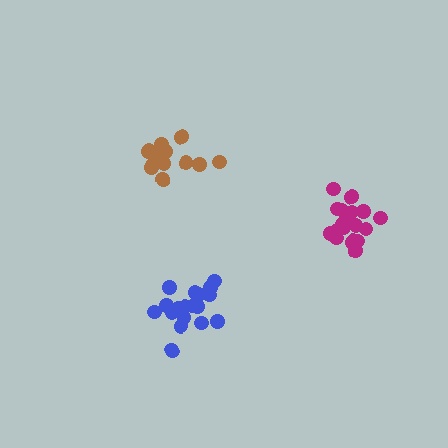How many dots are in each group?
Group 1: 16 dots, Group 2: 20 dots, Group 3: 20 dots (56 total).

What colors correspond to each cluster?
The clusters are colored: brown, blue, magenta.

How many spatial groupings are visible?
There are 3 spatial groupings.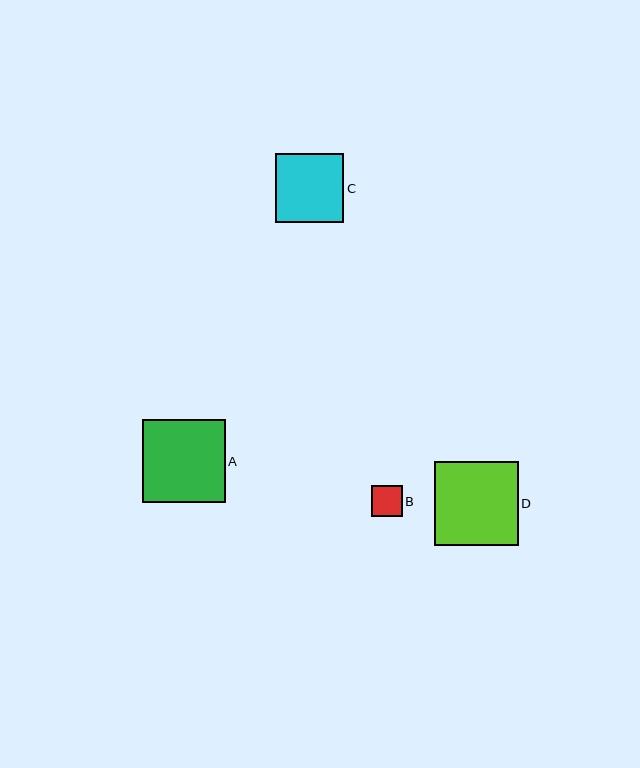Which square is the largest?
Square D is the largest with a size of approximately 83 pixels.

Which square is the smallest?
Square B is the smallest with a size of approximately 31 pixels.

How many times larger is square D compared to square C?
Square D is approximately 1.2 times the size of square C.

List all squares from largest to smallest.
From largest to smallest: D, A, C, B.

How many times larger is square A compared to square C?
Square A is approximately 1.2 times the size of square C.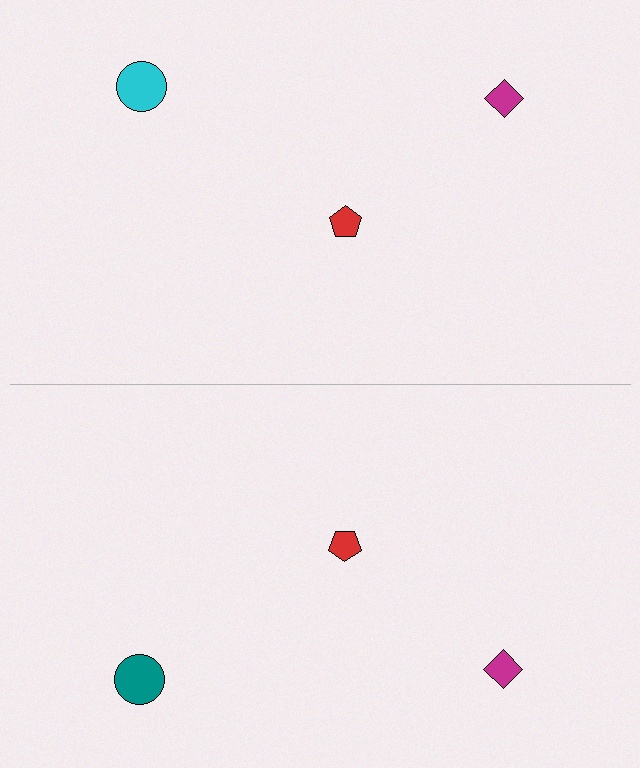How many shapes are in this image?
There are 6 shapes in this image.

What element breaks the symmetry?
The teal circle on the bottom side breaks the symmetry — its mirror counterpart is cyan.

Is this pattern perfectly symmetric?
No, the pattern is not perfectly symmetric. The teal circle on the bottom side breaks the symmetry — its mirror counterpart is cyan.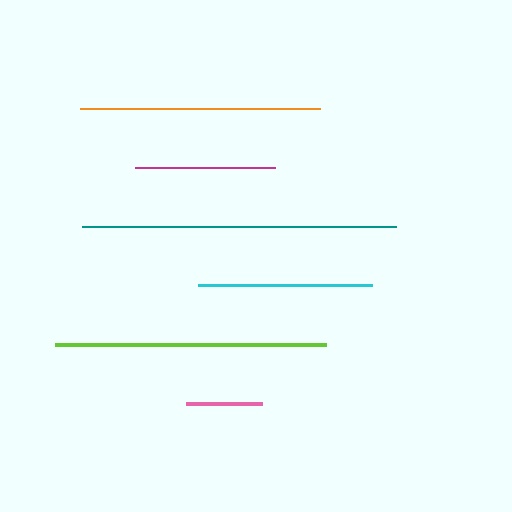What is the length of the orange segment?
The orange segment is approximately 240 pixels long.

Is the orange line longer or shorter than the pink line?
The orange line is longer than the pink line.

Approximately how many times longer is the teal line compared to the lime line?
The teal line is approximately 1.2 times the length of the lime line.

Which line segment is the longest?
The teal line is the longest at approximately 313 pixels.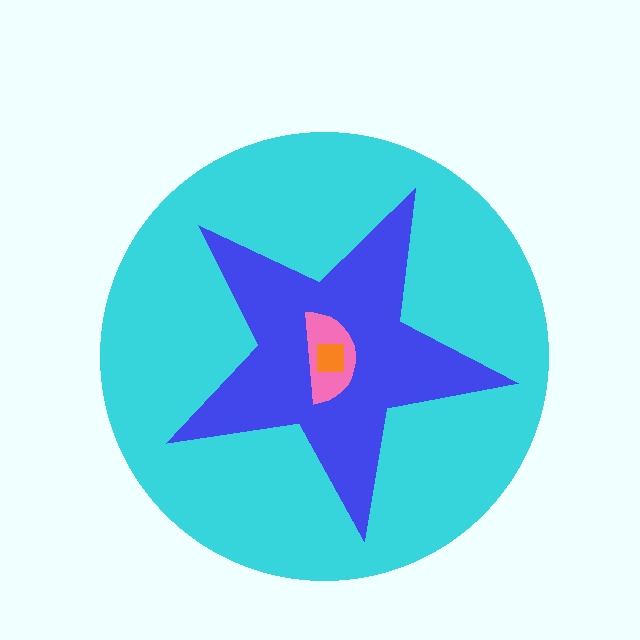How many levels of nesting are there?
4.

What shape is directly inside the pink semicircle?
The orange square.